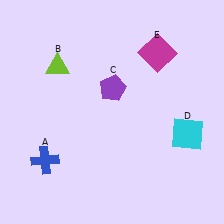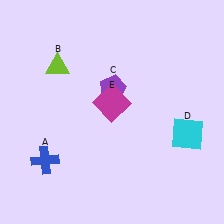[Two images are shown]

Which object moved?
The magenta square (E) moved down.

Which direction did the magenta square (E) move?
The magenta square (E) moved down.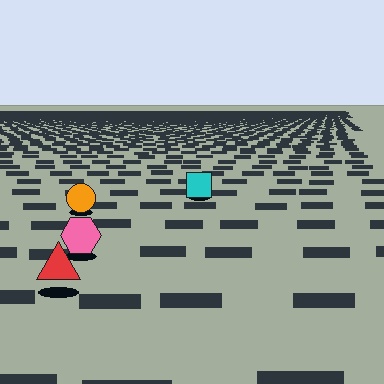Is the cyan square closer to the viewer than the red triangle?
No. The red triangle is closer — you can tell from the texture gradient: the ground texture is coarser near it.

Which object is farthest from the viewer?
The cyan square is farthest from the viewer. It appears smaller and the ground texture around it is denser.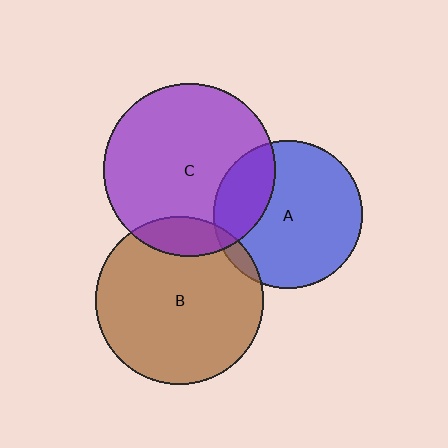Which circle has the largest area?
Circle C (purple).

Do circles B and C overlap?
Yes.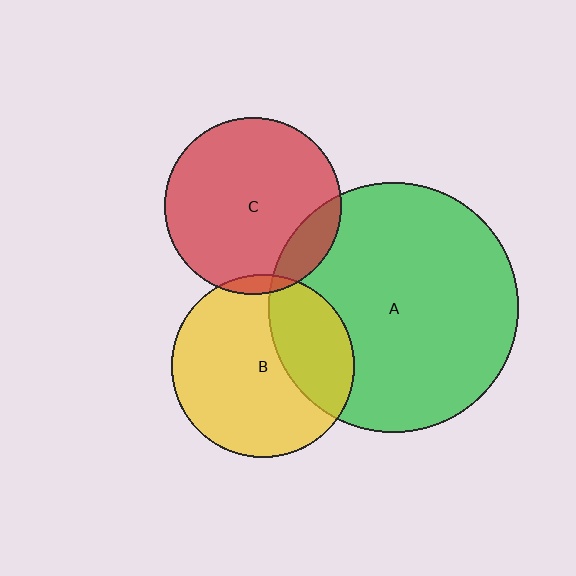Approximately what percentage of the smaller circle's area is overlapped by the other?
Approximately 30%.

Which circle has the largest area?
Circle A (green).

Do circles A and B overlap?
Yes.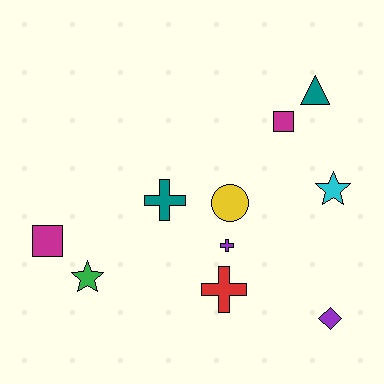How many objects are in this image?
There are 10 objects.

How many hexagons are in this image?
There are no hexagons.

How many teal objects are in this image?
There are 2 teal objects.